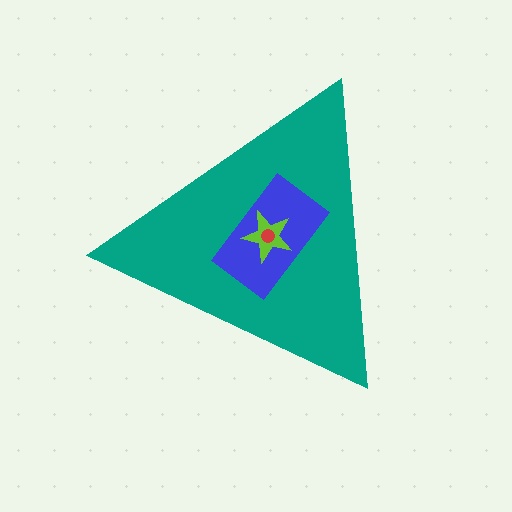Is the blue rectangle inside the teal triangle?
Yes.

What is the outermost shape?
The teal triangle.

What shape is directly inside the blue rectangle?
The lime star.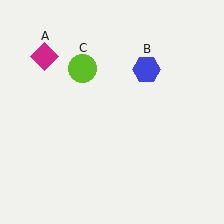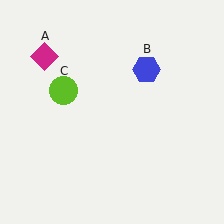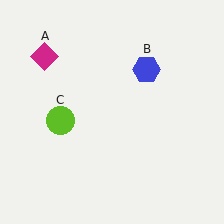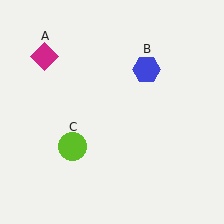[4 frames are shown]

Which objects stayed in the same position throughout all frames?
Magenta diamond (object A) and blue hexagon (object B) remained stationary.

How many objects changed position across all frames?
1 object changed position: lime circle (object C).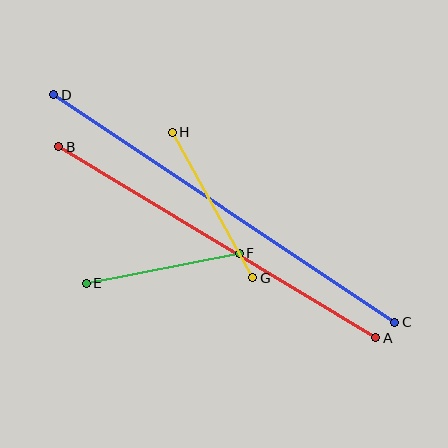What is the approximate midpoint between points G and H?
The midpoint is at approximately (212, 205) pixels.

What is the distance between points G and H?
The distance is approximately 166 pixels.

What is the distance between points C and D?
The distance is approximately 410 pixels.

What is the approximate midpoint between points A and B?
The midpoint is at approximately (217, 242) pixels.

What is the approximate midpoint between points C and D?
The midpoint is at approximately (224, 209) pixels.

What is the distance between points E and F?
The distance is approximately 156 pixels.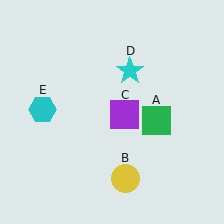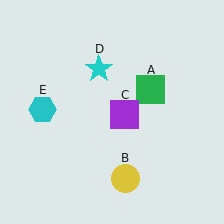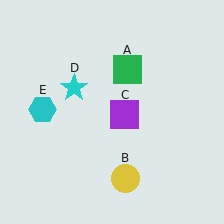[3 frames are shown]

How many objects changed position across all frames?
2 objects changed position: green square (object A), cyan star (object D).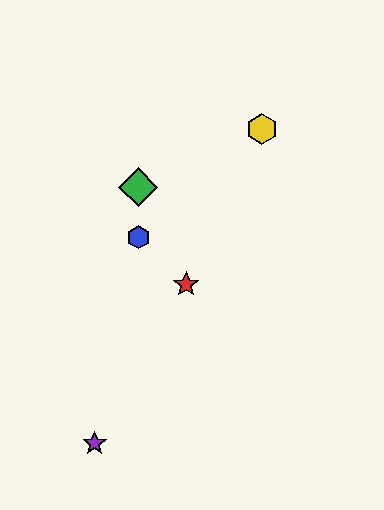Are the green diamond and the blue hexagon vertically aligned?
Yes, both are at x≈138.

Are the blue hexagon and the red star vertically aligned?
No, the blue hexagon is at x≈138 and the red star is at x≈186.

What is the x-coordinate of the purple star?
The purple star is at x≈95.